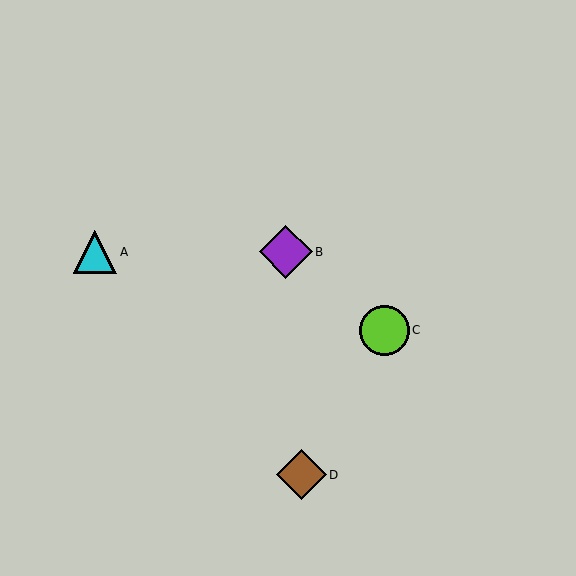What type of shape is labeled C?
Shape C is a lime circle.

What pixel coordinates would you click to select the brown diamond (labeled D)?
Click at (301, 475) to select the brown diamond D.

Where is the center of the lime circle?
The center of the lime circle is at (384, 330).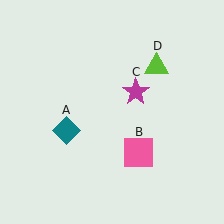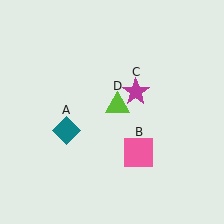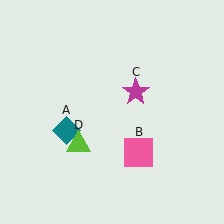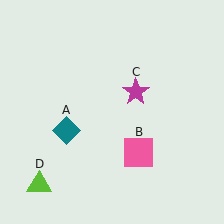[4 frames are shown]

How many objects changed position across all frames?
1 object changed position: lime triangle (object D).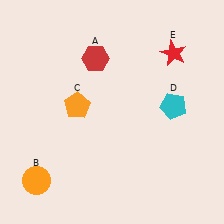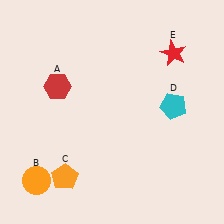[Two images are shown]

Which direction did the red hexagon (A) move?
The red hexagon (A) moved left.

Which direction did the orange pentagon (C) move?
The orange pentagon (C) moved down.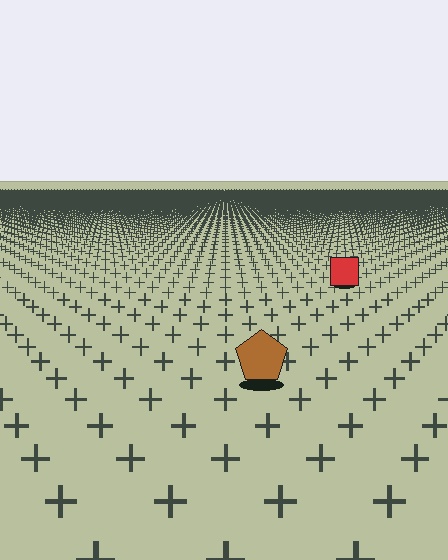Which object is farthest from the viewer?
The red square is farthest from the viewer. It appears smaller and the ground texture around it is denser.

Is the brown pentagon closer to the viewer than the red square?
Yes. The brown pentagon is closer — you can tell from the texture gradient: the ground texture is coarser near it.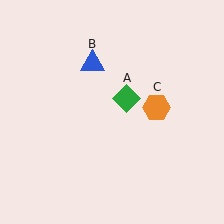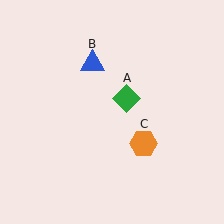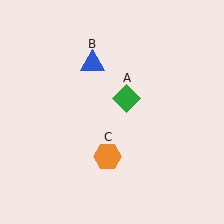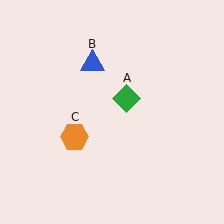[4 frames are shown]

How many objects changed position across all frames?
1 object changed position: orange hexagon (object C).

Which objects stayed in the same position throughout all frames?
Green diamond (object A) and blue triangle (object B) remained stationary.